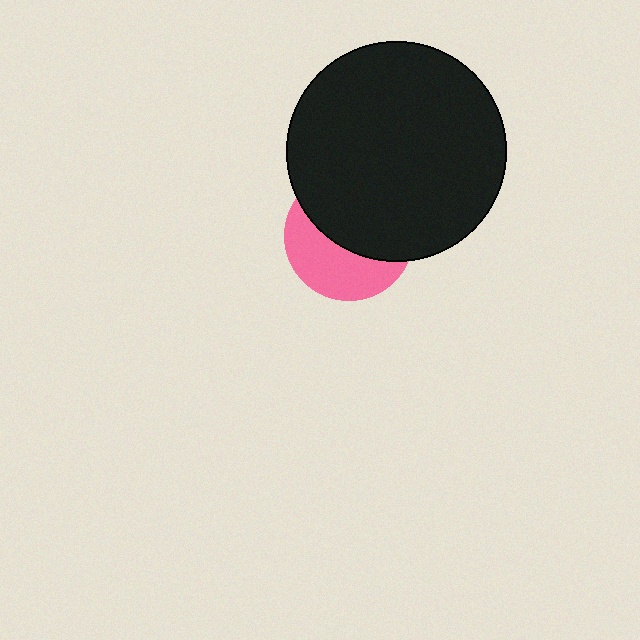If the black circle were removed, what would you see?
You would see the complete pink circle.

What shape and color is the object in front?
The object in front is a black circle.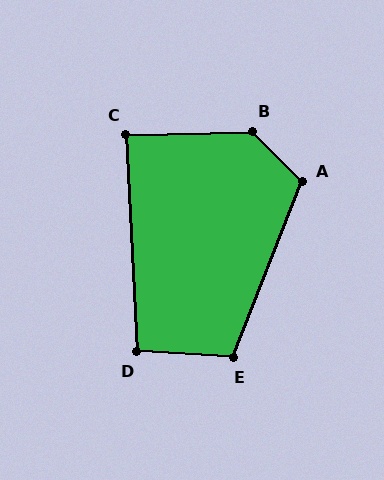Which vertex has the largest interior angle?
B, at approximately 133 degrees.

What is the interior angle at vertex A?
Approximately 114 degrees (obtuse).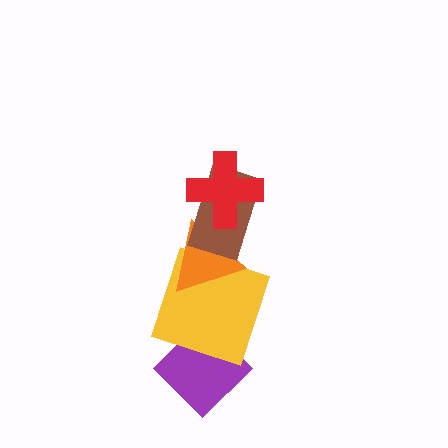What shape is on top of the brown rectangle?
The red cross is on top of the brown rectangle.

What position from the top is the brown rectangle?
The brown rectangle is 2nd from the top.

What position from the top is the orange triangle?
The orange triangle is 3rd from the top.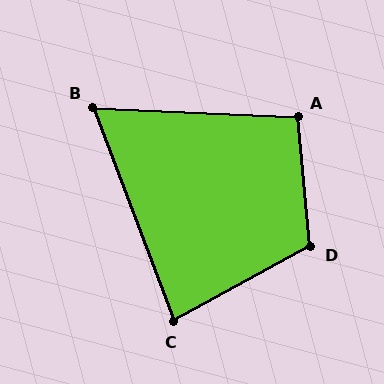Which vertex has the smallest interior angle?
B, at approximately 67 degrees.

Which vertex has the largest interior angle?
D, at approximately 113 degrees.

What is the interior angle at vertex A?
Approximately 98 degrees (obtuse).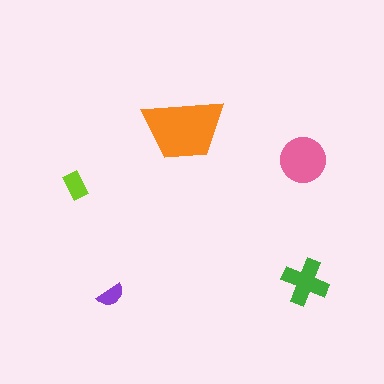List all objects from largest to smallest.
The orange trapezoid, the pink circle, the green cross, the lime rectangle, the purple semicircle.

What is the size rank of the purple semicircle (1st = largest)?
5th.